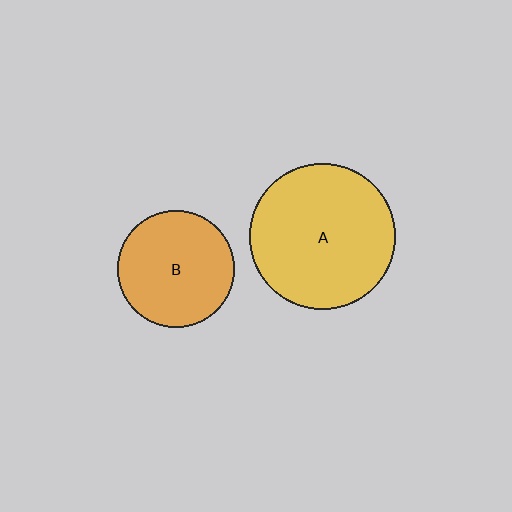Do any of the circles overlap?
No, none of the circles overlap.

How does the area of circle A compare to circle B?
Approximately 1.6 times.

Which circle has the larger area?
Circle A (yellow).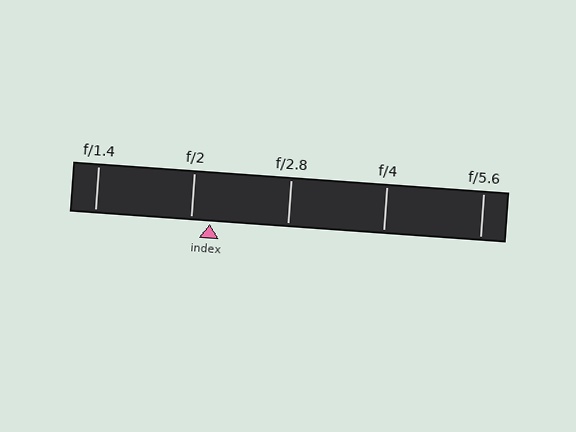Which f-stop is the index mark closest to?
The index mark is closest to f/2.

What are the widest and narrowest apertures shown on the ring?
The widest aperture shown is f/1.4 and the narrowest is f/5.6.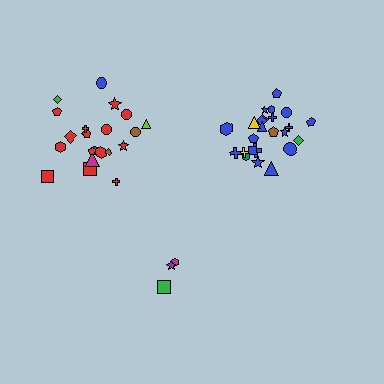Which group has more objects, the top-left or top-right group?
The top-right group.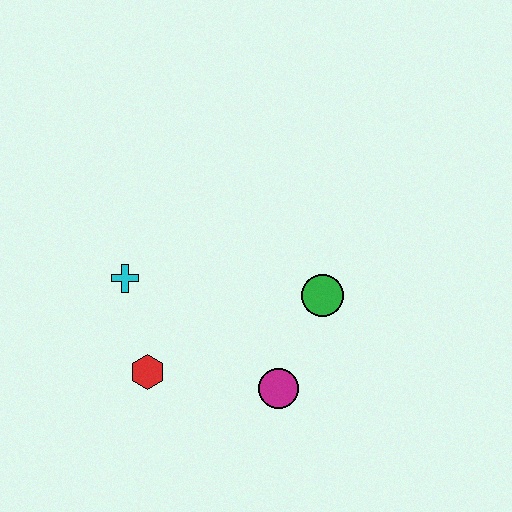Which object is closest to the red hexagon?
The cyan cross is closest to the red hexagon.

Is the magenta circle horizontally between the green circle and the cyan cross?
Yes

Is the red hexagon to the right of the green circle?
No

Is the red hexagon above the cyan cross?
No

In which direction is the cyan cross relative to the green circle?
The cyan cross is to the left of the green circle.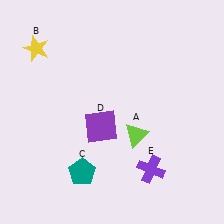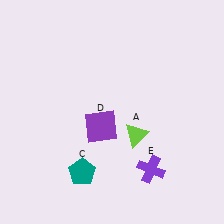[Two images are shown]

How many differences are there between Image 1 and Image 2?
There is 1 difference between the two images.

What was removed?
The yellow star (B) was removed in Image 2.